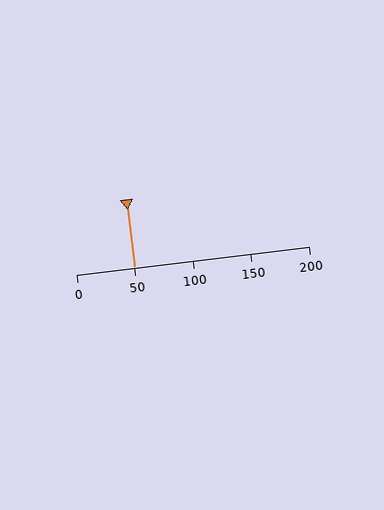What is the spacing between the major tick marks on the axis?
The major ticks are spaced 50 apart.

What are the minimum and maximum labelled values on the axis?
The axis runs from 0 to 200.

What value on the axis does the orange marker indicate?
The marker indicates approximately 50.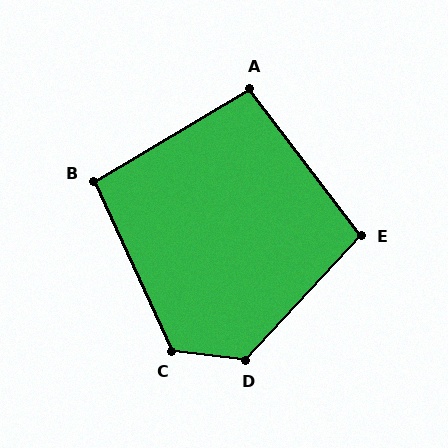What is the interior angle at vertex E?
Approximately 100 degrees (obtuse).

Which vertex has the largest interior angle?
D, at approximately 126 degrees.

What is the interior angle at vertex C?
Approximately 122 degrees (obtuse).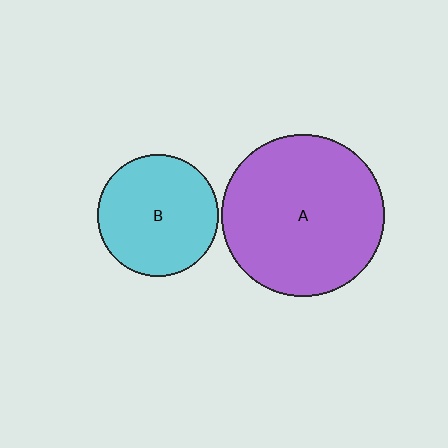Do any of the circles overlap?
No, none of the circles overlap.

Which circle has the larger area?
Circle A (purple).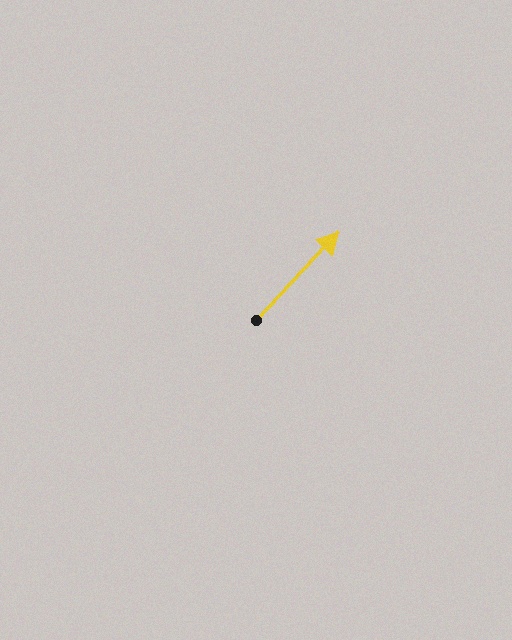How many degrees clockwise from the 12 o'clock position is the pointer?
Approximately 43 degrees.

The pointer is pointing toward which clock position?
Roughly 1 o'clock.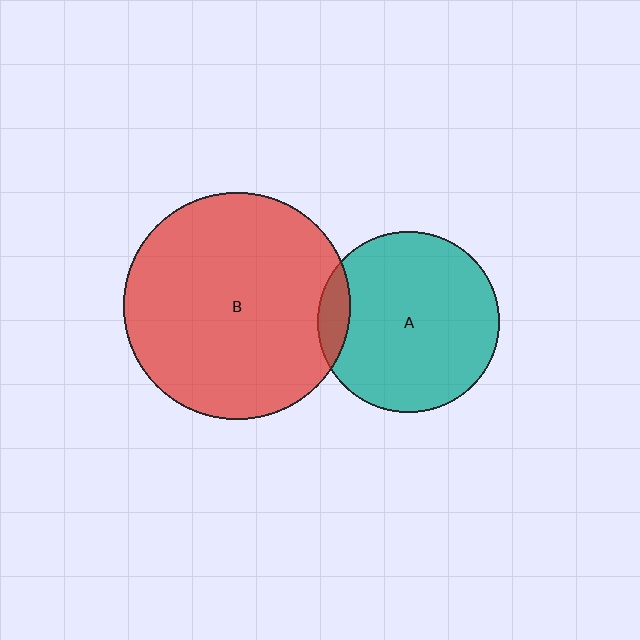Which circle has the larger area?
Circle B (red).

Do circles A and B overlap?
Yes.